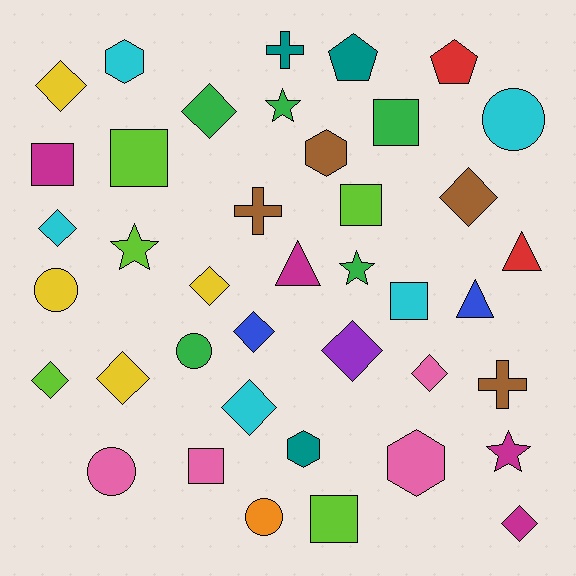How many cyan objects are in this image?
There are 5 cyan objects.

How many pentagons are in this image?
There are 2 pentagons.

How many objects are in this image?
There are 40 objects.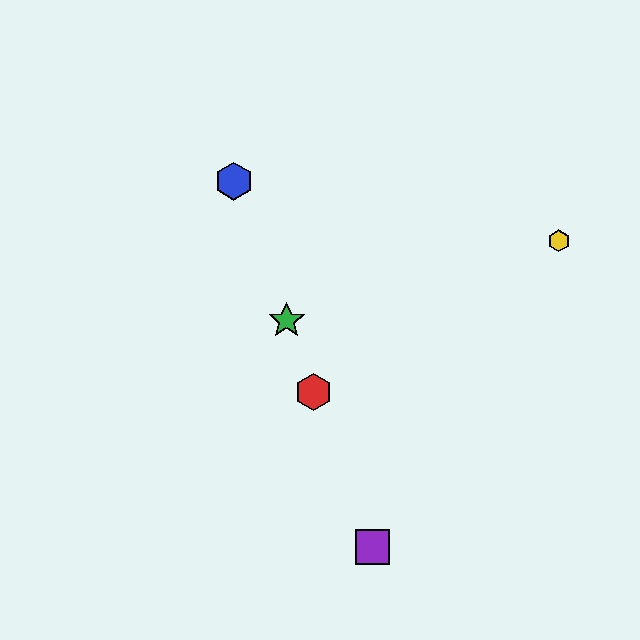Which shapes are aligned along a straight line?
The red hexagon, the blue hexagon, the green star, the purple square are aligned along a straight line.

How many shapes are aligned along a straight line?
4 shapes (the red hexagon, the blue hexagon, the green star, the purple square) are aligned along a straight line.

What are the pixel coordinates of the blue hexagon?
The blue hexagon is at (234, 181).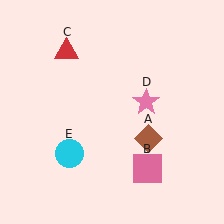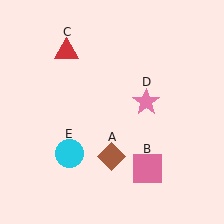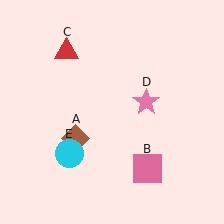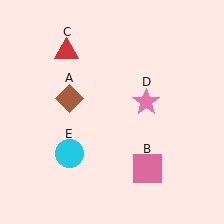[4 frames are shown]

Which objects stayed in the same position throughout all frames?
Pink square (object B) and red triangle (object C) and pink star (object D) and cyan circle (object E) remained stationary.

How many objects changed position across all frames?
1 object changed position: brown diamond (object A).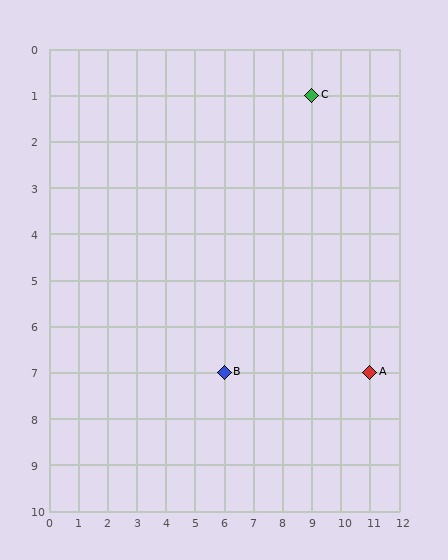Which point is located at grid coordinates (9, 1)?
Point C is at (9, 1).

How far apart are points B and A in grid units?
Points B and A are 5 columns apart.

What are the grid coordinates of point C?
Point C is at grid coordinates (9, 1).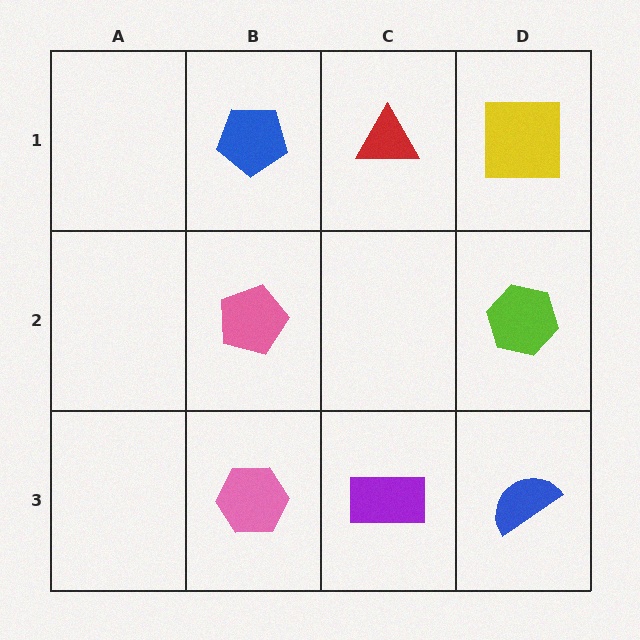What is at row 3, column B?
A pink hexagon.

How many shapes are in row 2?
2 shapes.